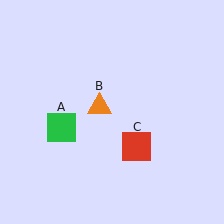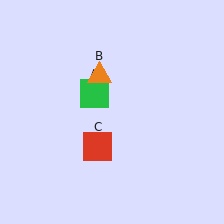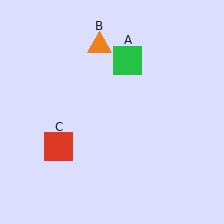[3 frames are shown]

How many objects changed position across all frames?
3 objects changed position: green square (object A), orange triangle (object B), red square (object C).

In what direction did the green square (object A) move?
The green square (object A) moved up and to the right.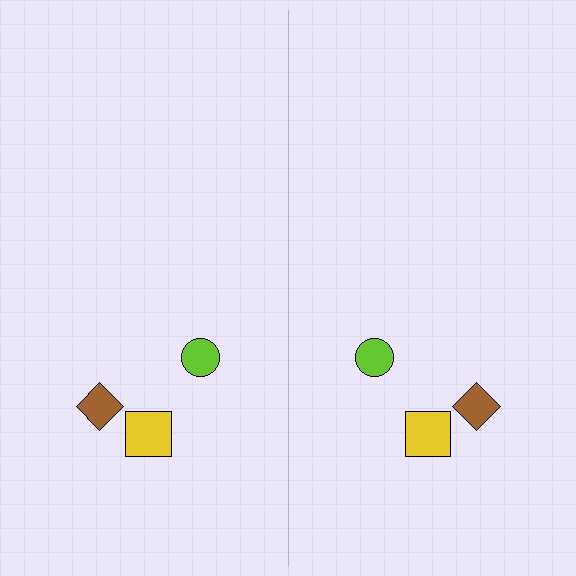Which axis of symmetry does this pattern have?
The pattern has a vertical axis of symmetry running through the center of the image.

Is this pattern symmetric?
Yes, this pattern has bilateral (reflection) symmetry.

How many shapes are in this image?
There are 6 shapes in this image.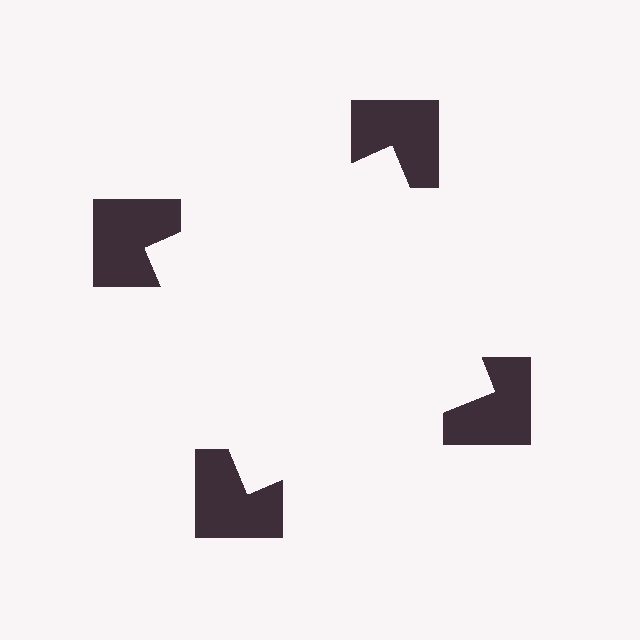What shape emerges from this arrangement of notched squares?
An illusory square — its edges are inferred from the aligned wedge cuts in the notched squares, not physically drawn.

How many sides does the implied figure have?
4 sides.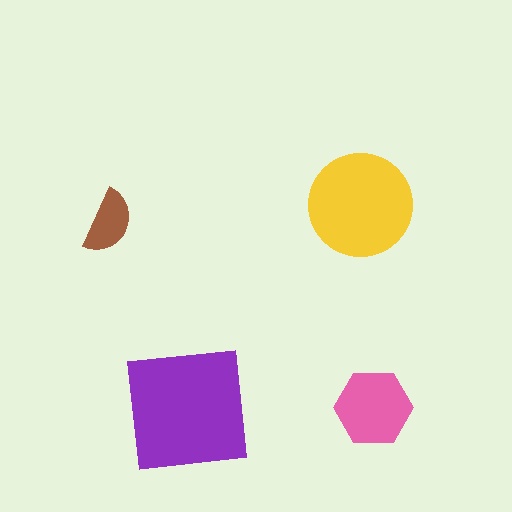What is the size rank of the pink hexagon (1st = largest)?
3rd.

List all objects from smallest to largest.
The brown semicircle, the pink hexagon, the yellow circle, the purple square.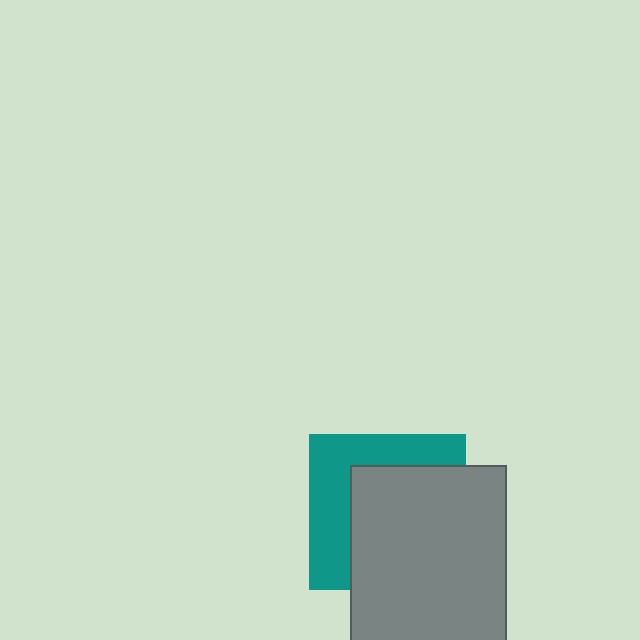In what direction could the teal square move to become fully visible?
The teal square could move toward the upper-left. That would shift it out from behind the gray rectangle entirely.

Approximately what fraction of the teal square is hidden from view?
Roughly 59% of the teal square is hidden behind the gray rectangle.